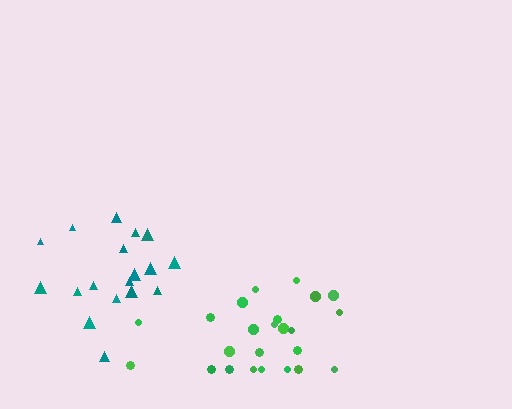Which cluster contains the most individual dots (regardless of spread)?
Green (24).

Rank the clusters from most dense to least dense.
teal, green.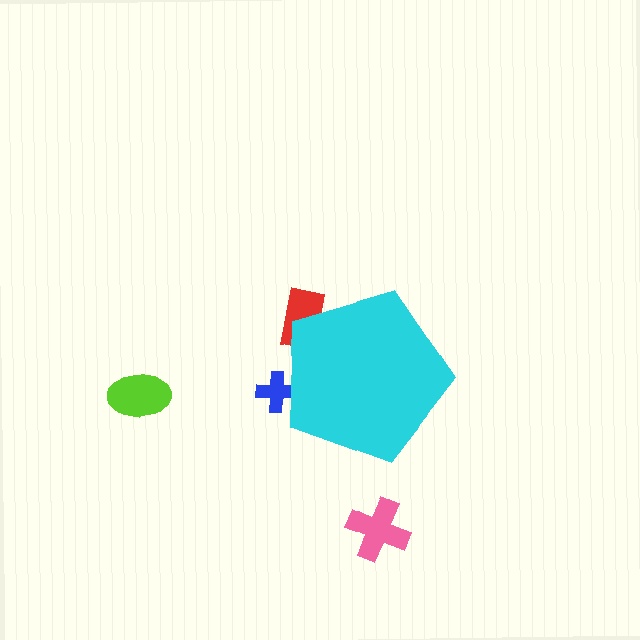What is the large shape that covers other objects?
A cyan pentagon.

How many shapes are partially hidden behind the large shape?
2 shapes are partially hidden.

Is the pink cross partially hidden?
No, the pink cross is fully visible.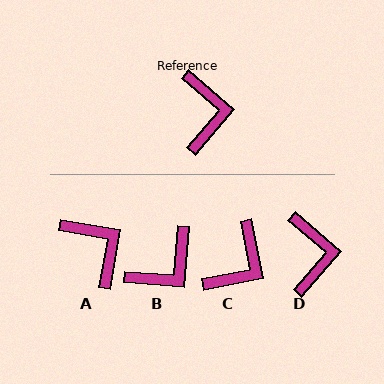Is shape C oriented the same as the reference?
No, it is off by about 39 degrees.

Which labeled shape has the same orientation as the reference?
D.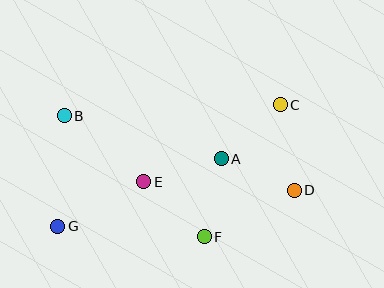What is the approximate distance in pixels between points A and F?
The distance between A and F is approximately 80 pixels.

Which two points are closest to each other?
Points A and D are closest to each other.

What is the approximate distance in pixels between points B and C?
The distance between B and C is approximately 216 pixels.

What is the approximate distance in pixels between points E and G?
The distance between E and G is approximately 97 pixels.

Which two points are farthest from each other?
Points C and G are farthest from each other.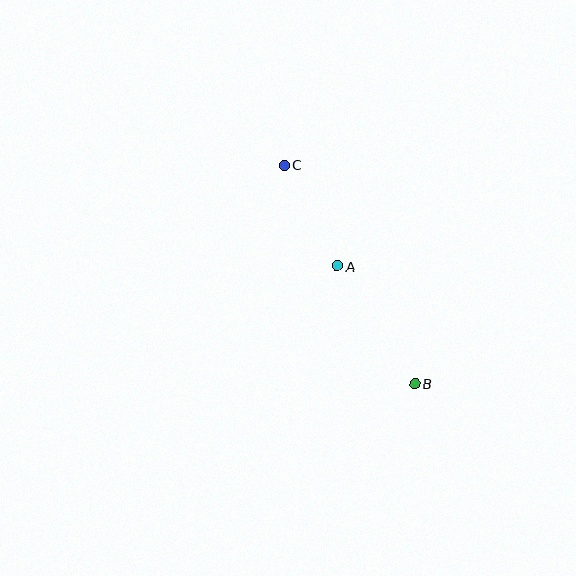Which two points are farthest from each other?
Points B and C are farthest from each other.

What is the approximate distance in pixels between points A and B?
The distance between A and B is approximately 141 pixels.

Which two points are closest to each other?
Points A and C are closest to each other.